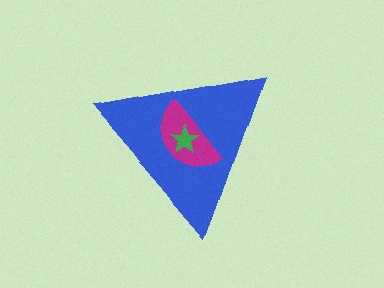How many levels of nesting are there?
3.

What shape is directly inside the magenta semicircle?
The green star.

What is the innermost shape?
The green star.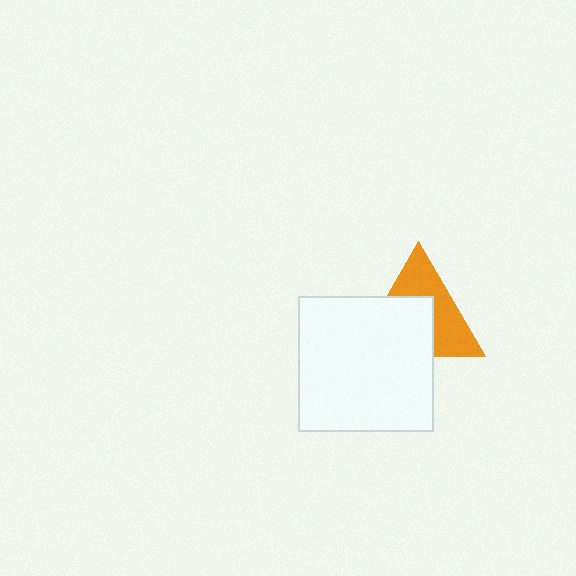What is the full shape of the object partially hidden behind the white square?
The partially hidden object is an orange triangle.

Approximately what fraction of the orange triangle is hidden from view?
Roughly 50% of the orange triangle is hidden behind the white square.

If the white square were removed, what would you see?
You would see the complete orange triangle.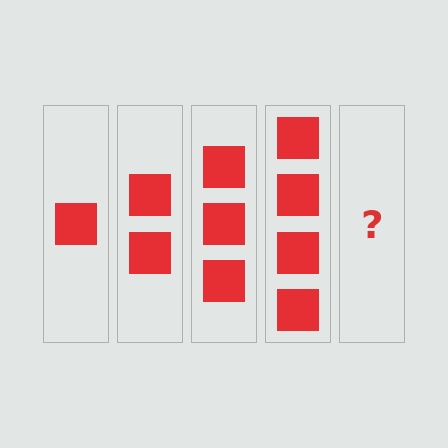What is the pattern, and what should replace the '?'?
The pattern is that each step adds one more square. The '?' should be 5 squares.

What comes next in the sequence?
The next element should be 5 squares.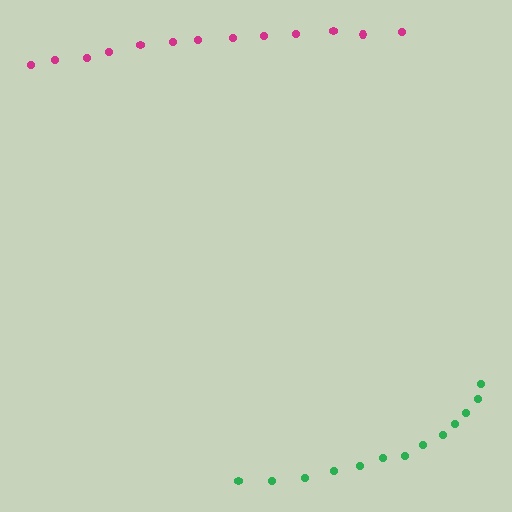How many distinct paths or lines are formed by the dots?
There are 2 distinct paths.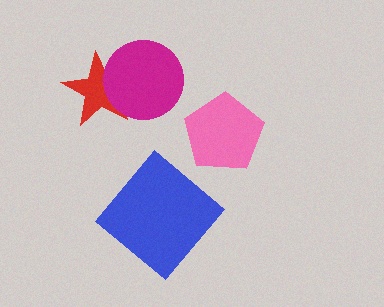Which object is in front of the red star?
The magenta circle is in front of the red star.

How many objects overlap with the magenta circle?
1 object overlaps with the magenta circle.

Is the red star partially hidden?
Yes, it is partially covered by another shape.